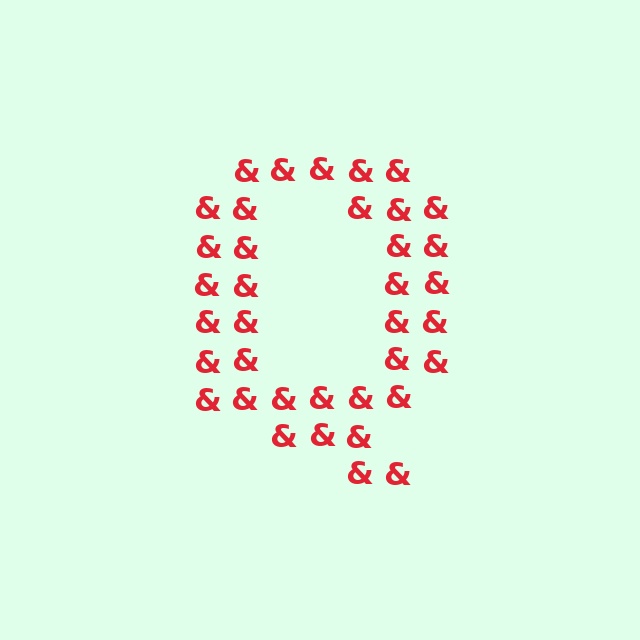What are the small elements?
The small elements are ampersands.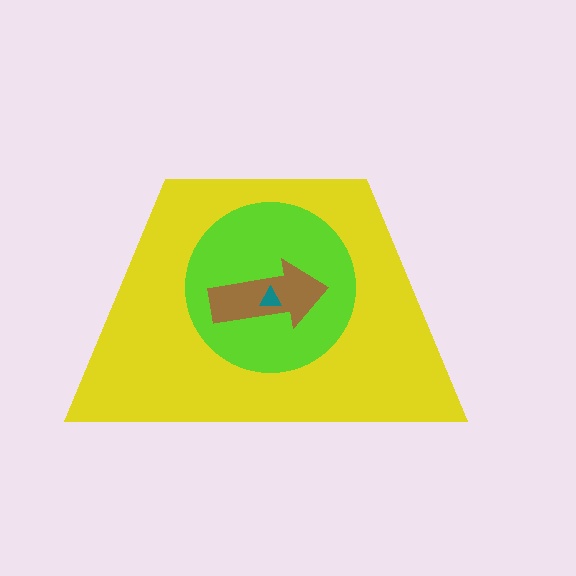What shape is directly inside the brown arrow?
The teal triangle.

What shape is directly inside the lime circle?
The brown arrow.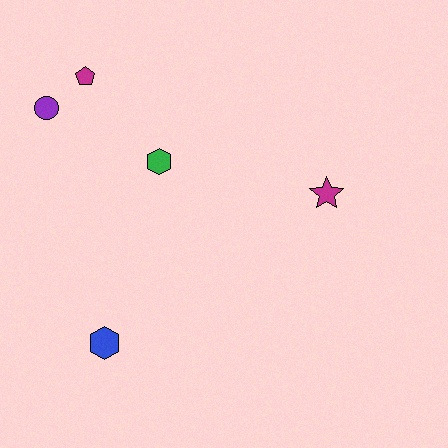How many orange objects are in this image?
There are no orange objects.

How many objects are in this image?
There are 5 objects.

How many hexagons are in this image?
There are 2 hexagons.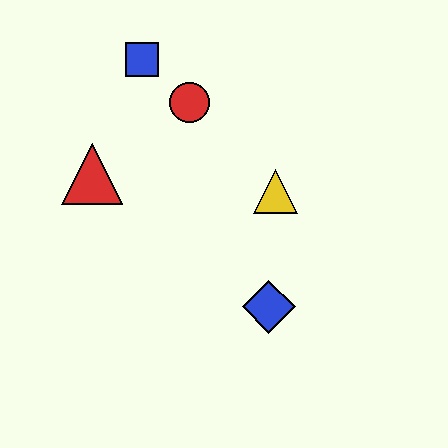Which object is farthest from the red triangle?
The blue diamond is farthest from the red triangle.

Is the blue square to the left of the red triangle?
No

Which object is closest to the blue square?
The red circle is closest to the blue square.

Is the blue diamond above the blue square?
No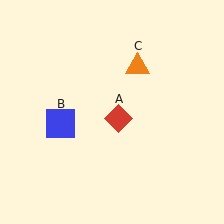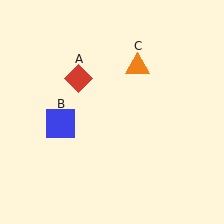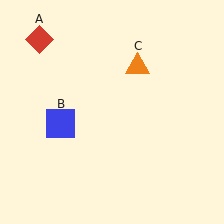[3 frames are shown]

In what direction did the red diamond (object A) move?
The red diamond (object A) moved up and to the left.